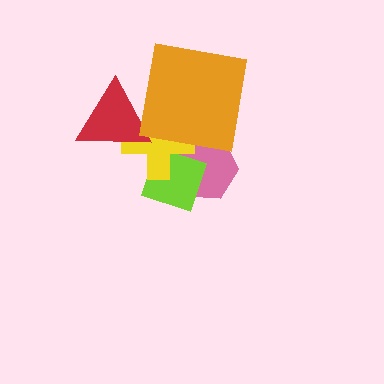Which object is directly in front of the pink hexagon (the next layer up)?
The lime diamond is directly in front of the pink hexagon.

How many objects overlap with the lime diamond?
2 objects overlap with the lime diamond.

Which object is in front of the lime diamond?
The yellow cross is in front of the lime diamond.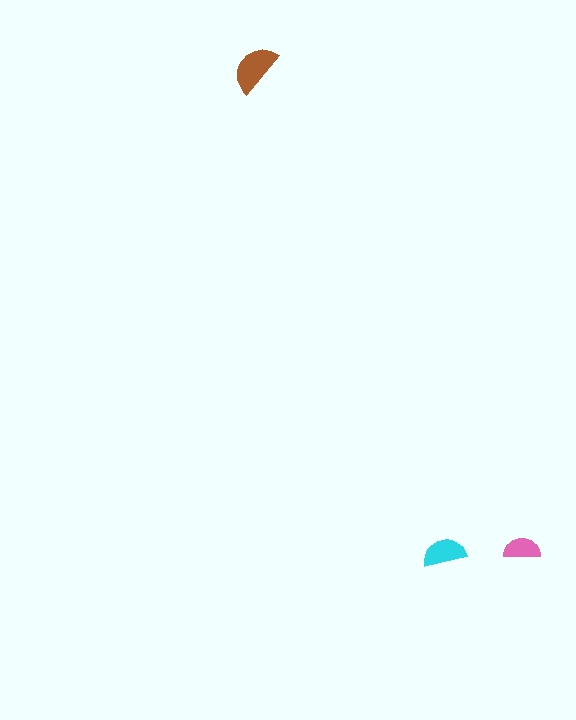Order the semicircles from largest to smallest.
the brown one, the cyan one, the pink one.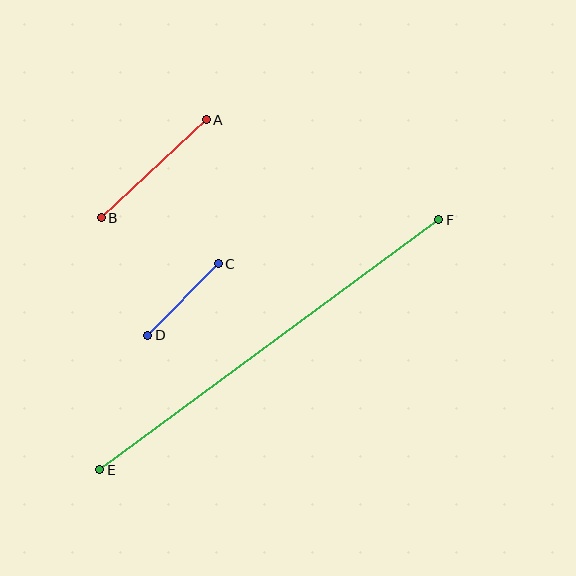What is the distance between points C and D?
The distance is approximately 100 pixels.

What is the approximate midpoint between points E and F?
The midpoint is at approximately (269, 345) pixels.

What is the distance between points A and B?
The distance is approximately 143 pixels.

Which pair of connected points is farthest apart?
Points E and F are farthest apart.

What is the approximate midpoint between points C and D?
The midpoint is at approximately (183, 300) pixels.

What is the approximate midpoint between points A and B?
The midpoint is at approximately (154, 169) pixels.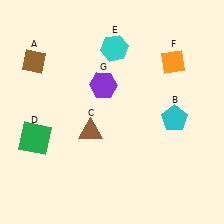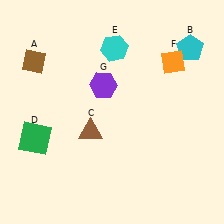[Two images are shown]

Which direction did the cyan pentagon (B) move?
The cyan pentagon (B) moved up.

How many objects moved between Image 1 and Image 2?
1 object moved between the two images.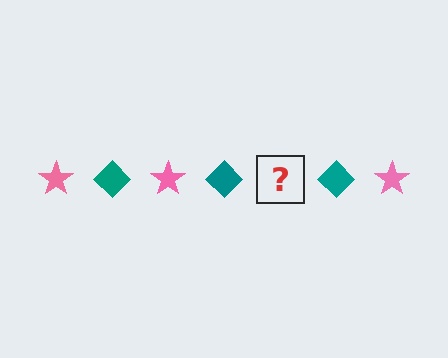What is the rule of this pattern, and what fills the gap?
The rule is that the pattern alternates between pink star and teal diamond. The gap should be filled with a pink star.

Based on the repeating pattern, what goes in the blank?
The blank should be a pink star.